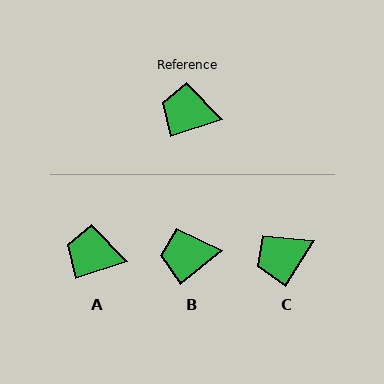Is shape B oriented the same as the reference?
No, it is off by about 20 degrees.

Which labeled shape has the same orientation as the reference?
A.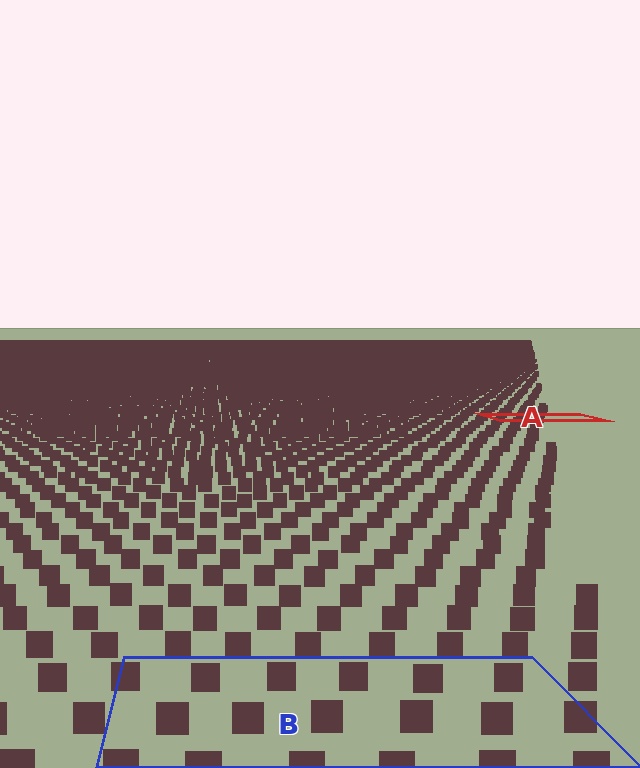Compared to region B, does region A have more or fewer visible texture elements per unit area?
Region A has more texture elements per unit area — they are packed more densely because it is farther away.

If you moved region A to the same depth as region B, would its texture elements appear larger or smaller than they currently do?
They would appear larger. At a closer depth, the same texture elements are projected at a bigger on-screen size.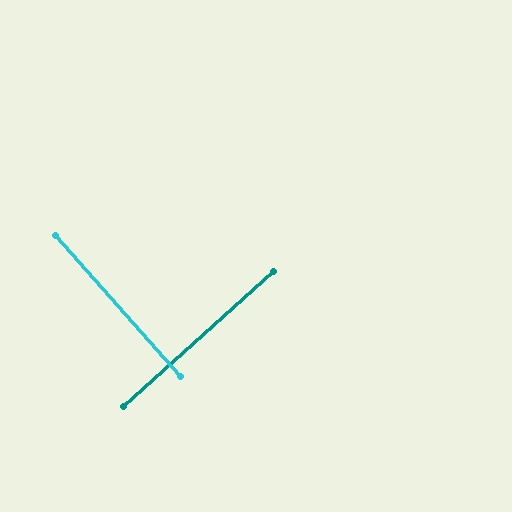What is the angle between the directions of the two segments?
Approximately 90 degrees.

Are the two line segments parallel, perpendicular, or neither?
Perpendicular — they meet at approximately 90°.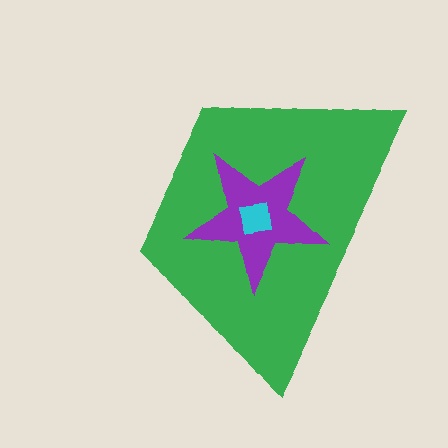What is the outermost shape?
The green trapezoid.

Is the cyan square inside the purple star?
Yes.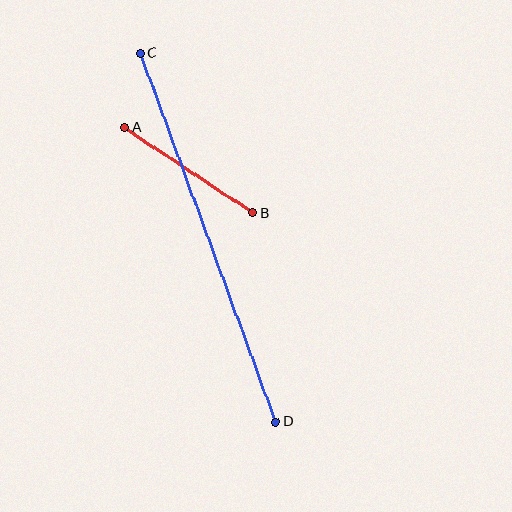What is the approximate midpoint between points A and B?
The midpoint is at approximately (189, 170) pixels.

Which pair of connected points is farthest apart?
Points C and D are farthest apart.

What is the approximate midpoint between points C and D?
The midpoint is at approximately (208, 237) pixels.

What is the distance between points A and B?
The distance is approximately 154 pixels.